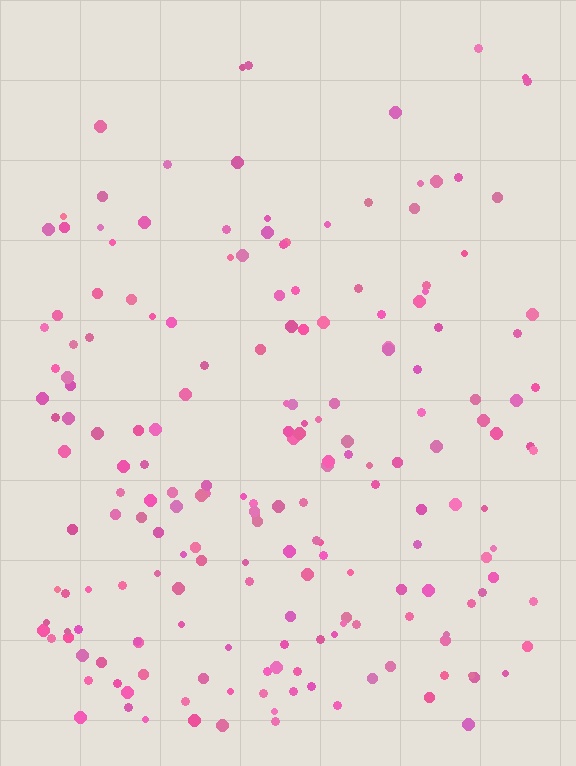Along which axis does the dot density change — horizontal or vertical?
Vertical.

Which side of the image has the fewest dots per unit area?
The top.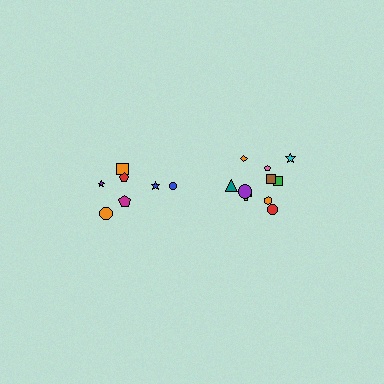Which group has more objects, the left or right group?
The right group.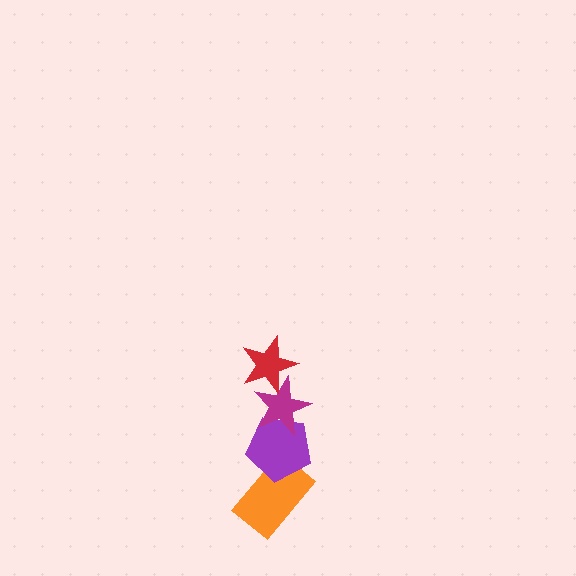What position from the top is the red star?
The red star is 1st from the top.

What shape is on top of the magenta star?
The red star is on top of the magenta star.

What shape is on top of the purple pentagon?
The magenta star is on top of the purple pentagon.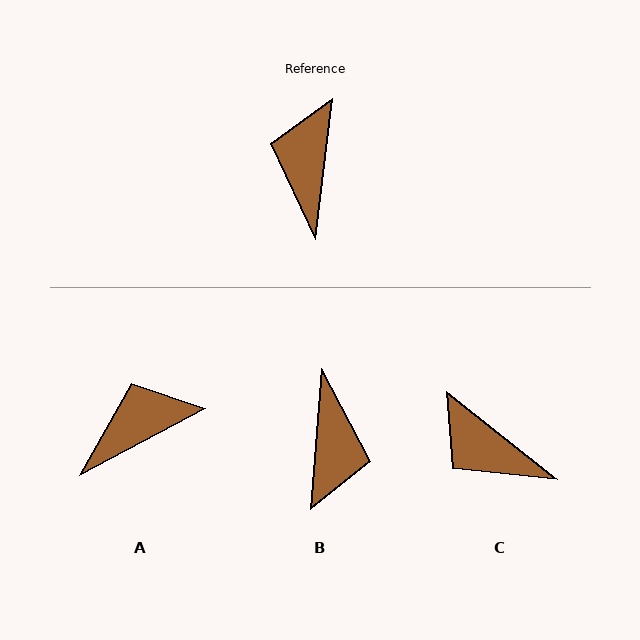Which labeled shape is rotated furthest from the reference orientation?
B, about 178 degrees away.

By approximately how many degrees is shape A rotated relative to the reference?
Approximately 55 degrees clockwise.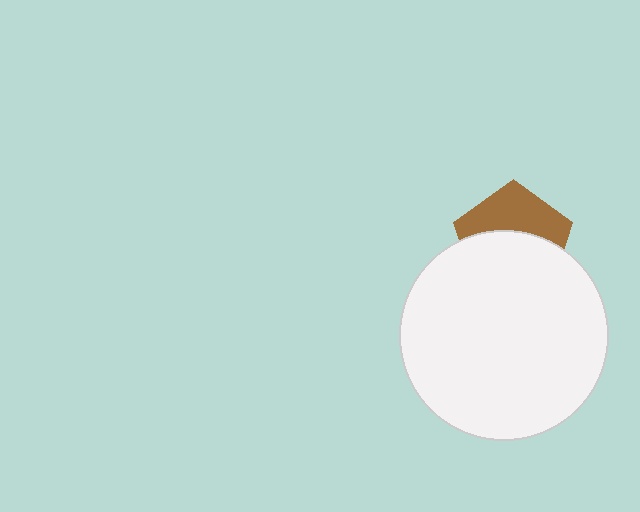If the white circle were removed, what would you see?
You would see the complete brown pentagon.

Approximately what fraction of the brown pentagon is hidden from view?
Roughly 57% of the brown pentagon is hidden behind the white circle.